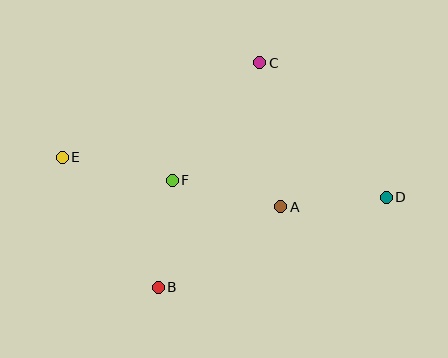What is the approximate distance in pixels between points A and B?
The distance between A and B is approximately 147 pixels.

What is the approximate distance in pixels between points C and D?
The distance between C and D is approximately 185 pixels.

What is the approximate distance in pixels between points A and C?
The distance between A and C is approximately 145 pixels.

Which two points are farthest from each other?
Points D and E are farthest from each other.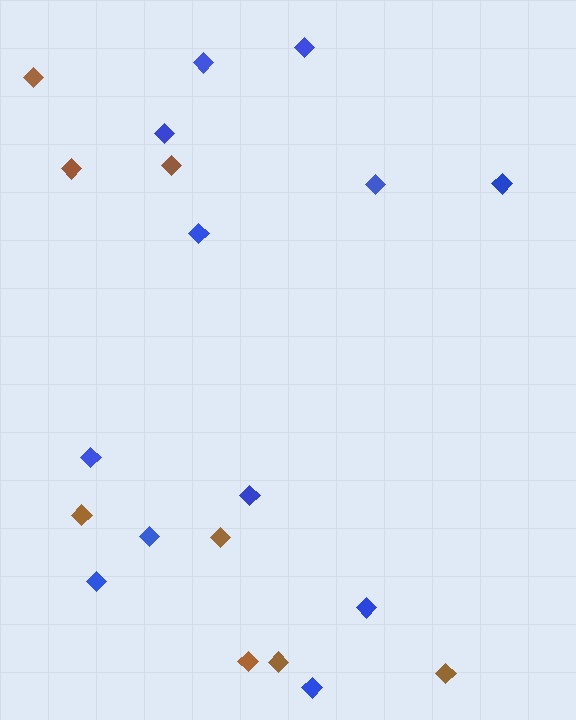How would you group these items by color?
There are 2 groups: one group of brown diamonds (8) and one group of blue diamonds (12).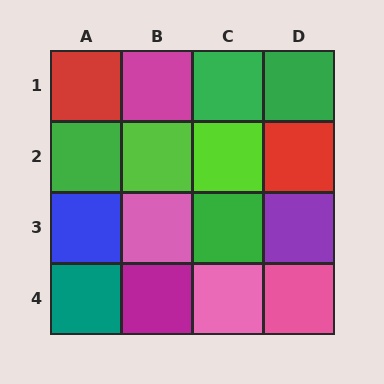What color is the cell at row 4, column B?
Magenta.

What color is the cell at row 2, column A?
Green.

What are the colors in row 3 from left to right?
Blue, pink, green, purple.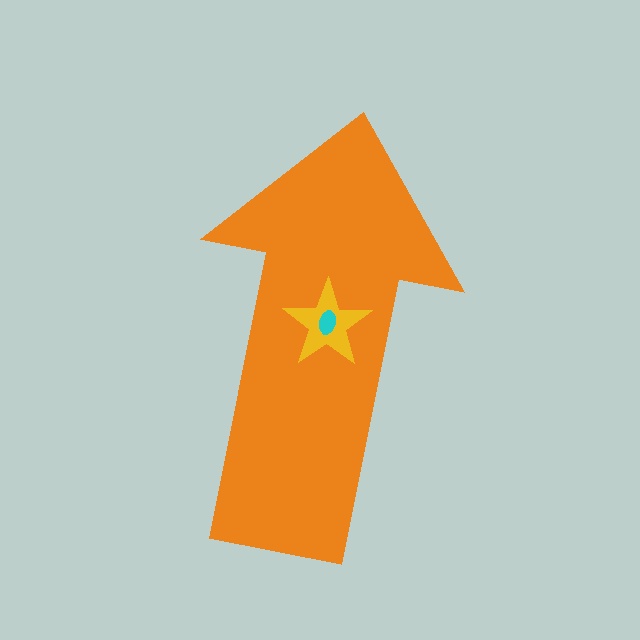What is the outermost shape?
The orange arrow.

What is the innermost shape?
The cyan ellipse.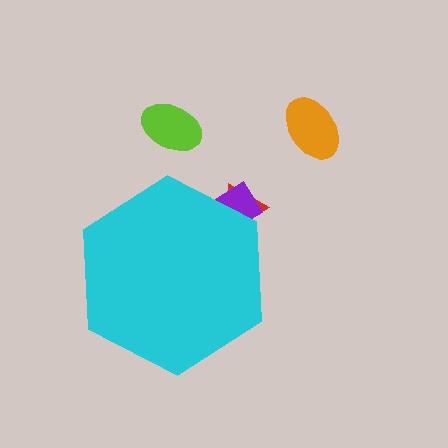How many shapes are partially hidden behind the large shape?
2 shapes are partially hidden.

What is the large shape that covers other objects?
A cyan hexagon.